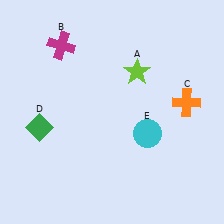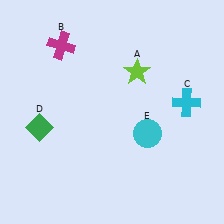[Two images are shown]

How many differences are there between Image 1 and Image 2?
There is 1 difference between the two images.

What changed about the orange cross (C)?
In Image 1, C is orange. In Image 2, it changed to cyan.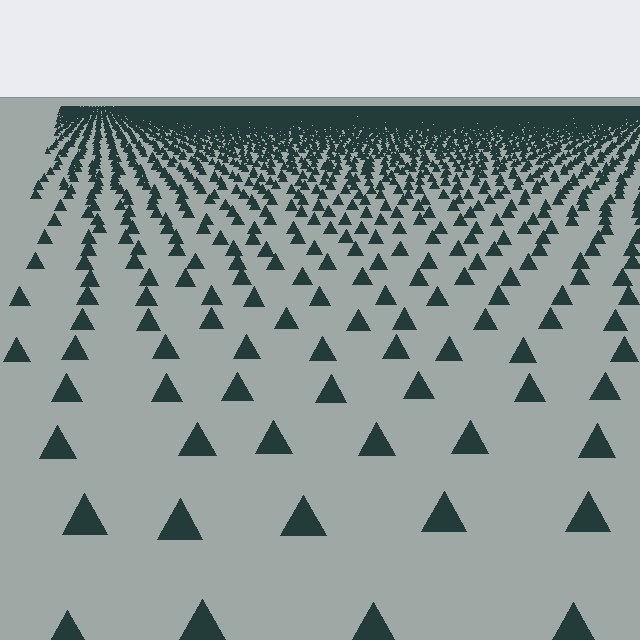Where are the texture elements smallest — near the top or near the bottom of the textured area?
Near the top.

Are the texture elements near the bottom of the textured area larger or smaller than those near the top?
Larger. Near the bottom, elements are closer to the viewer and appear at a bigger on-screen size.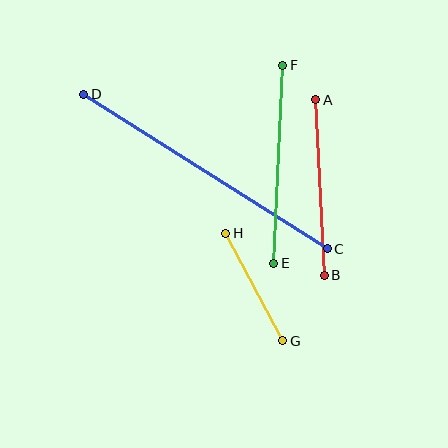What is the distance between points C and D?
The distance is approximately 289 pixels.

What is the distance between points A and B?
The distance is approximately 176 pixels.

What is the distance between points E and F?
The distance is approximately 198 pixels.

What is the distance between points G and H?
The distance is approximately 122 pixels.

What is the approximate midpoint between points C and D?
The midpoint is at approximately (205, 172) pixels.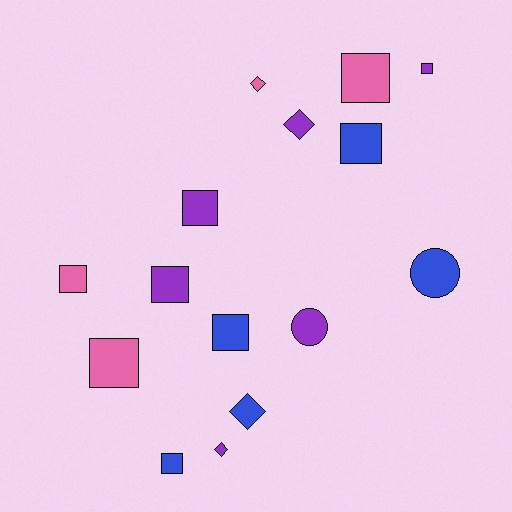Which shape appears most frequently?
Square, with 9 objects.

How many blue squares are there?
There are 3 blue squares.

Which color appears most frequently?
Purple, with 6 objects.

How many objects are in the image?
There are 15 objects.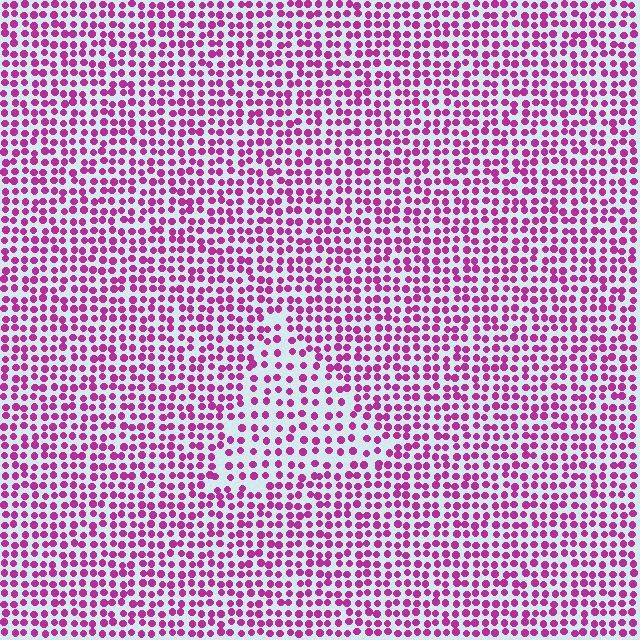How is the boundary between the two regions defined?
The boundary is defined by a change in element density (approximately 1.6x ratio). All elements are the same color, size, and shape.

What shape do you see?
I see a triangle.